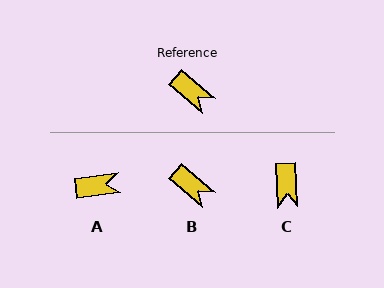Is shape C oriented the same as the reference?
No, it is off by about 46 degrees.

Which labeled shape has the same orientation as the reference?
B.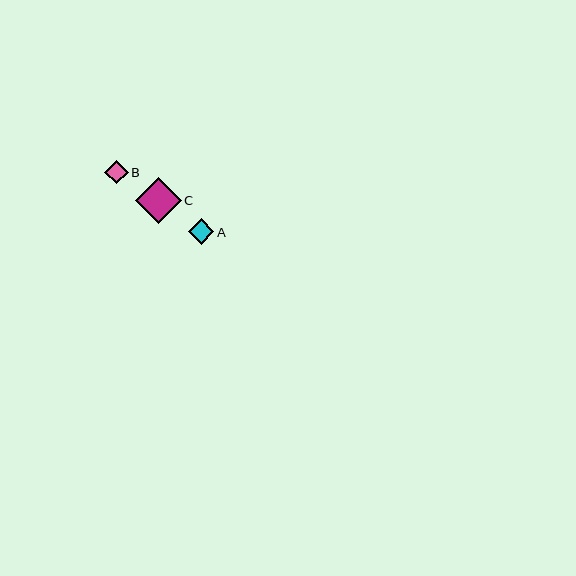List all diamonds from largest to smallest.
From largest to smallest: C, A, B.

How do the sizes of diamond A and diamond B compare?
Diamond A and diamond B are approximately the same size.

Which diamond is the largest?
Diamond C is the largest with a size of approximately 46 pixels.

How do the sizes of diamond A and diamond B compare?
Diamond A and diamond B are approximately the same size.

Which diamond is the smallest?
Diamond B is the smallest with a size of approximately 23 pixels.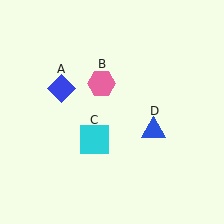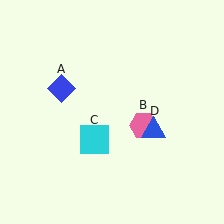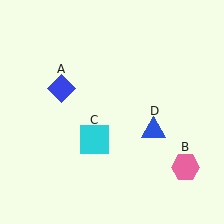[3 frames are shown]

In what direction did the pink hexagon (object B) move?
The pink hexagon (object B) moved down and to the right.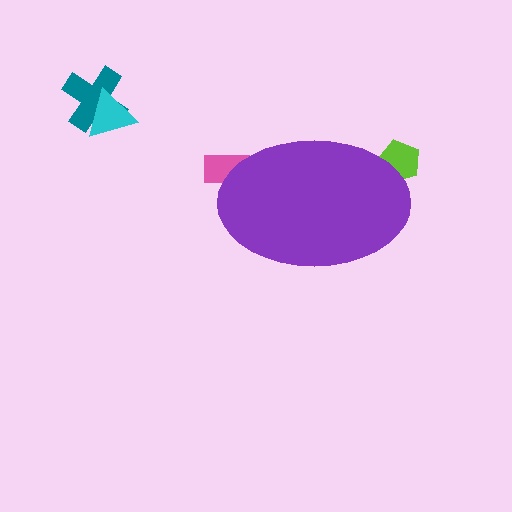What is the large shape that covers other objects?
A purple ellipse.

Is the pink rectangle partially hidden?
Yes, the pink rectangle is partially hidden behind the purple ellipse.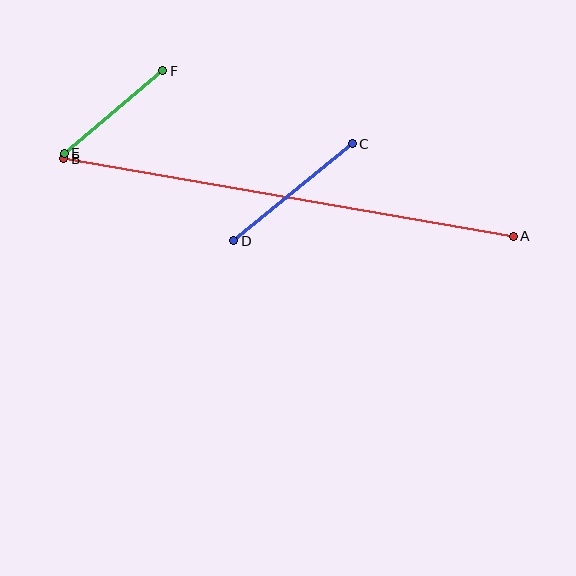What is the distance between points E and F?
The distance is approximately 128 pixels.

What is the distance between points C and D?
The distance is approximately 153 pixels.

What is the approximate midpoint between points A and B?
The midpoint is at approximately (289, 198) pixels.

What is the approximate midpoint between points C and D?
The midpoint is at approximately (293, 192) pixels.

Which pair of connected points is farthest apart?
Points A and B are farthest apart.